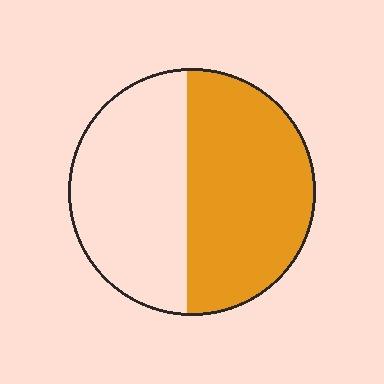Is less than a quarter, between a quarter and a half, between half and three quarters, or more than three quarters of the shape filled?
Between half and three quarters.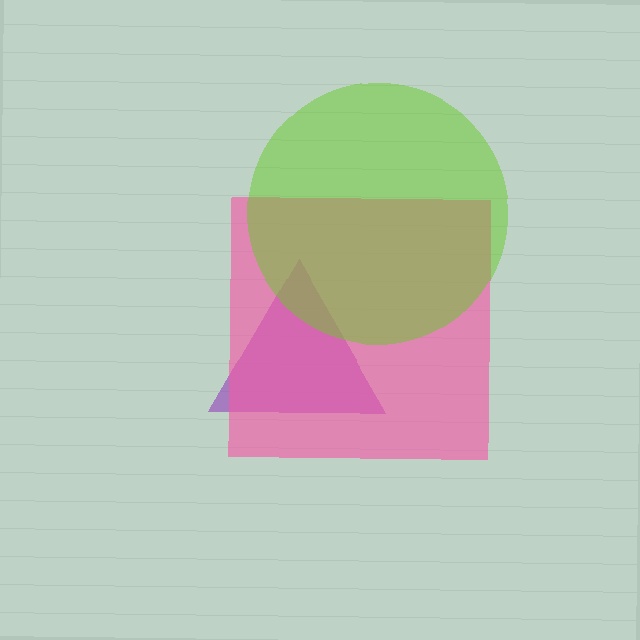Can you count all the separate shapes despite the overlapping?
Yes, there are 3 separate shapes.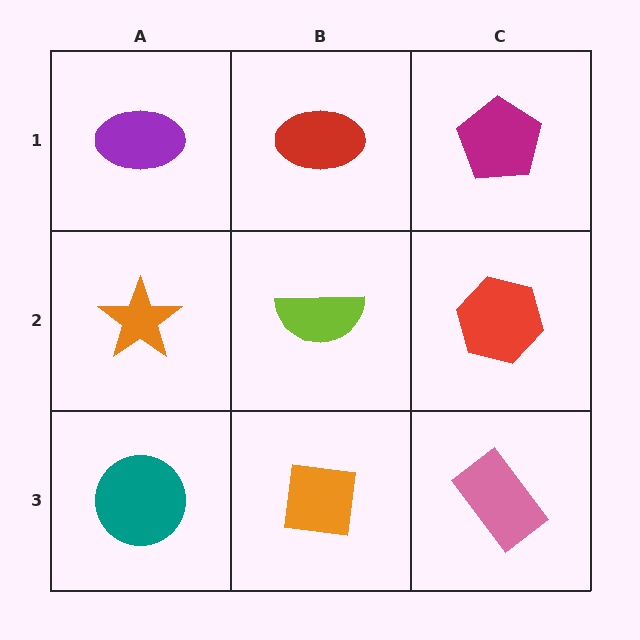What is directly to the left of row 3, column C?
An orange square.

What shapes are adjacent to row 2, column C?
A magenta pentagon (row 1, column C), a pink rectangle (row 3, column C), a lime semicircle (row 2, column B).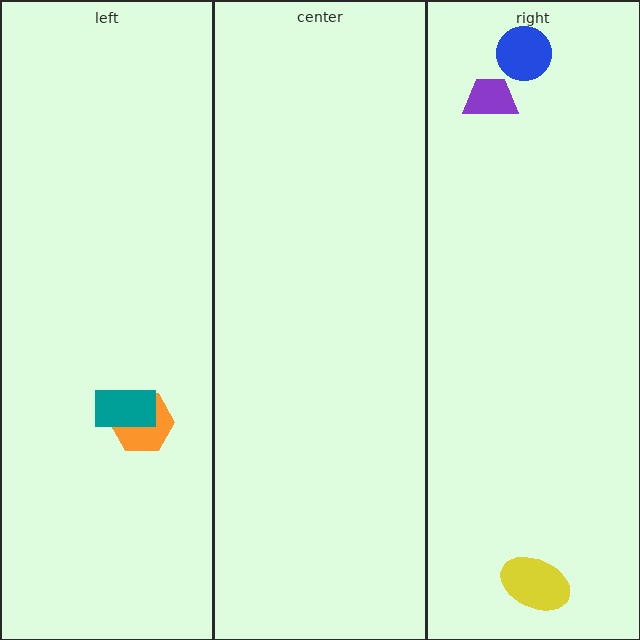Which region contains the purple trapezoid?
The right region.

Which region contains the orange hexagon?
The left region.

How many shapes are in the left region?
2.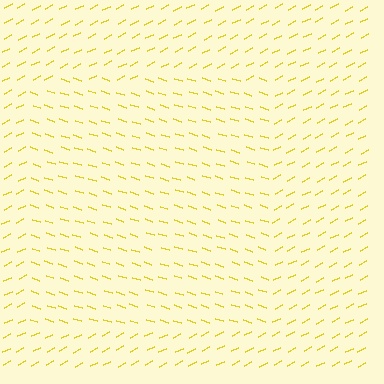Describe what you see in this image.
The image is filled with small yellow line segments. A rectangle region in the image has lines oriented differently from the surrounding lines, creating a visible texture boundary.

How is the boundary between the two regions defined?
The boundary is defined purely by a change in line orientation (approximately 45 degrees difference). All lines are the same color and thickness.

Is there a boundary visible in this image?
Yes, there is a texture boundary formed by a change in line orientation.